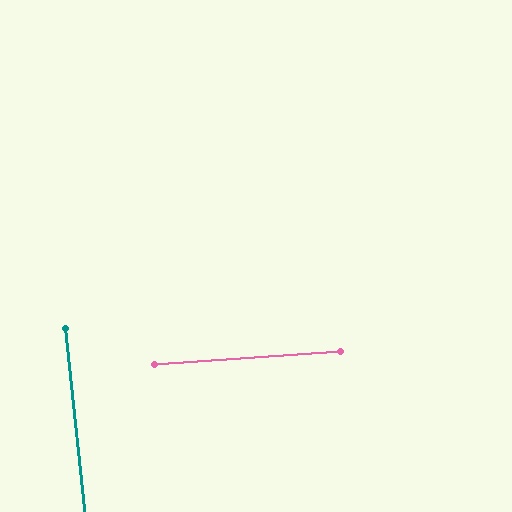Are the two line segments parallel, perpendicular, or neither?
Perpendicular — they meet at approximately 88°.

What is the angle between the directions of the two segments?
Approximately 88 degrees.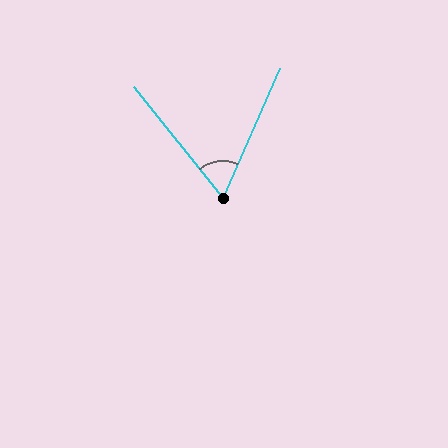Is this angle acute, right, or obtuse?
It is acute.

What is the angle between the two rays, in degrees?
Approximately 63 degrees.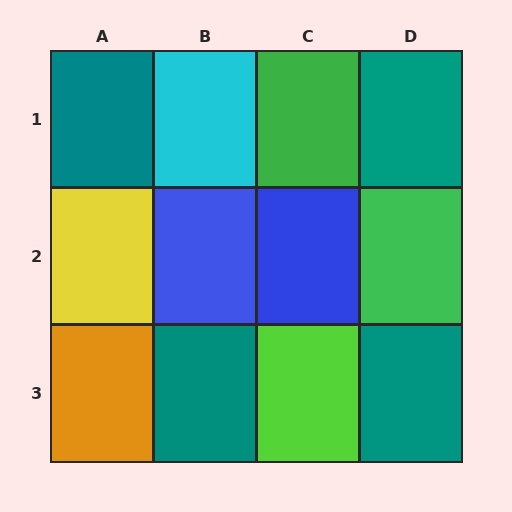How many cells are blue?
2 cells are blue.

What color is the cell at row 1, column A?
Teal.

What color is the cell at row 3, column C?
Lime.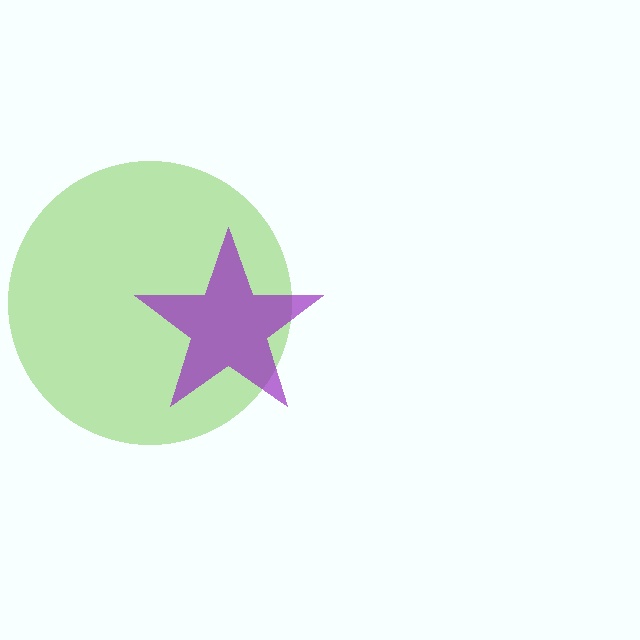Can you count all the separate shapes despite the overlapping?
Yes, there are 2 separate shapes.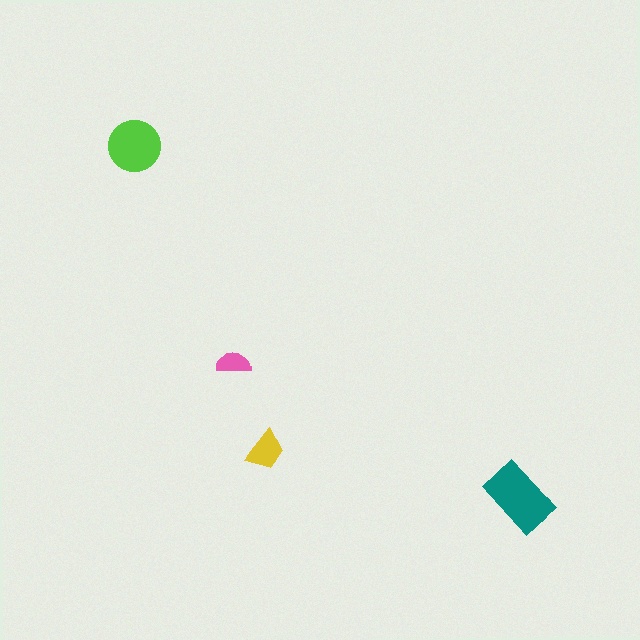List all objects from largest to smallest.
The teal rectangle, the lime circle, the yellow trapezoid, the pink semicircle.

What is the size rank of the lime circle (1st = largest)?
2nd.